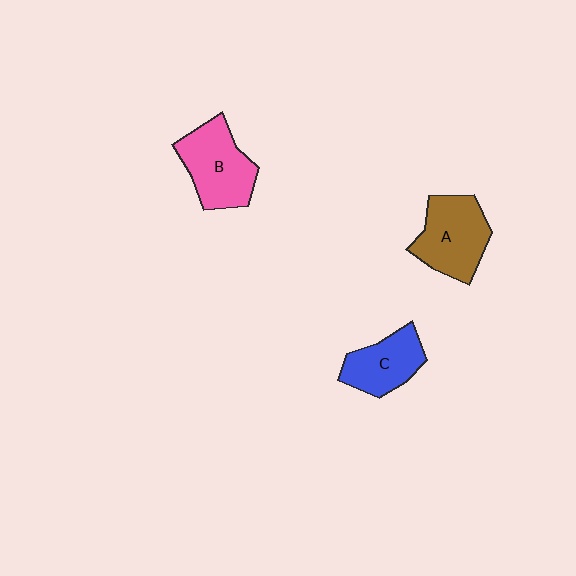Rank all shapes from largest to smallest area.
From largest to smallest: A (brown), B (pink), C (blue).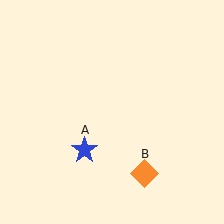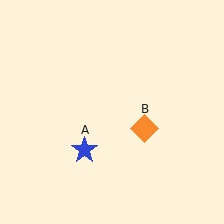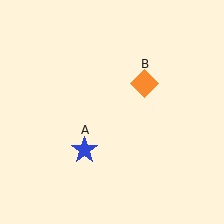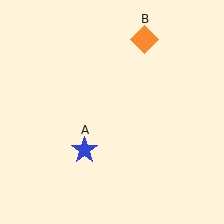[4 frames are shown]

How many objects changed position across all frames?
1 object changed position: orange diamond (object B).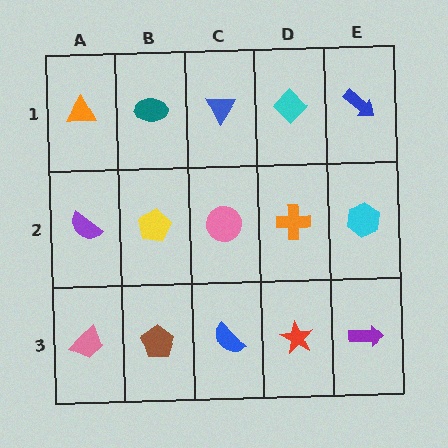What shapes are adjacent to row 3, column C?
A pink circle (row 2, column C), a brown pentagon (row 3, column B), a red star (row 3, column D).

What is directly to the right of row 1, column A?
A teal ellipse.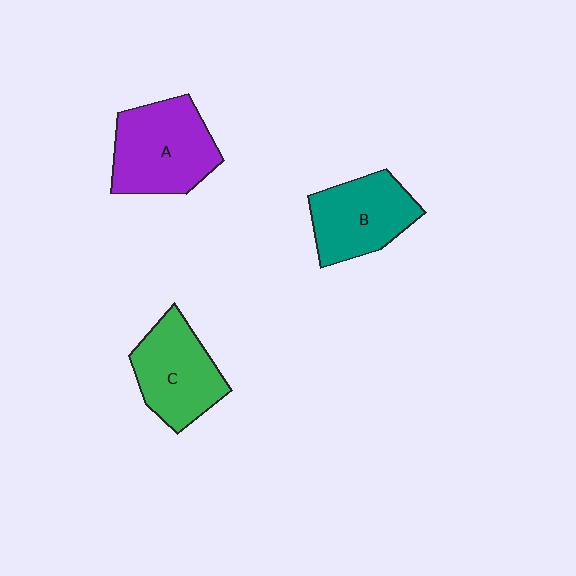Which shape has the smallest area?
Shape B (teal).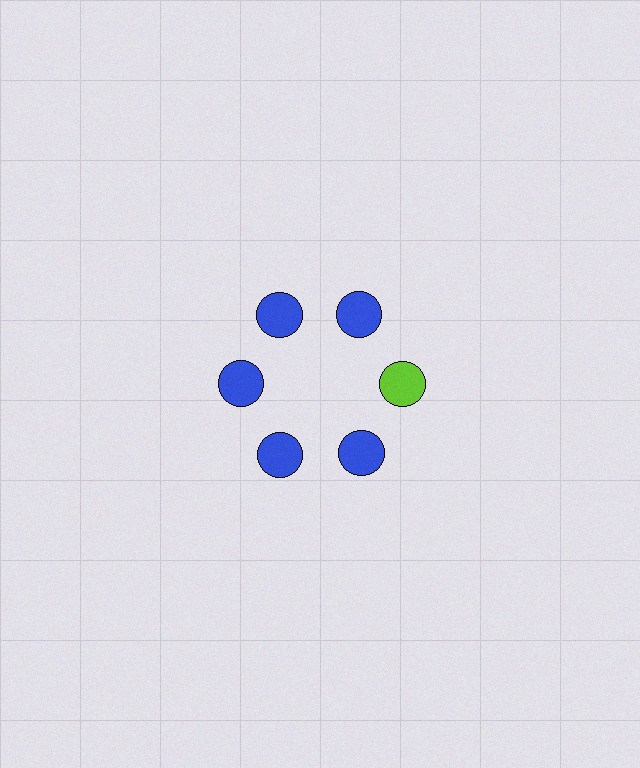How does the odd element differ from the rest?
It has a different color: lime instead of blue.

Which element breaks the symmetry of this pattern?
The lime circle at roughly the 3 o'clock position breaks the symmetry. All other shapes are blue circles.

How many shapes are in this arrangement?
There are 6 shapes arranged in a ring pattern.